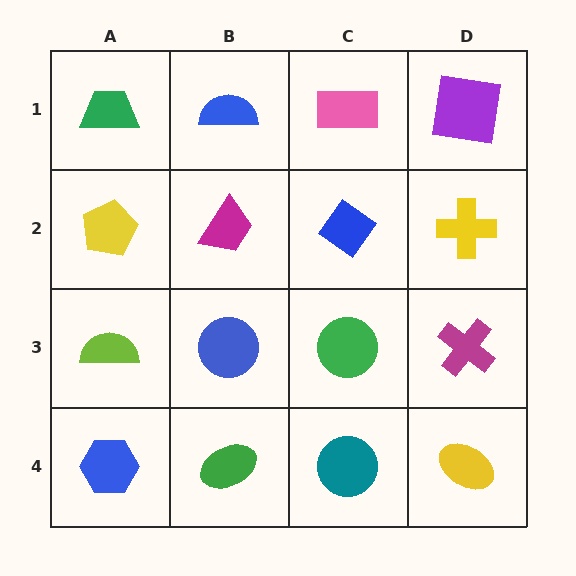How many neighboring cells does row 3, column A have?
3.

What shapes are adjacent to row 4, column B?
A blue circle (row 3, column B), a blue hexagon (row 4, column A), a teal circle (row 4, column C).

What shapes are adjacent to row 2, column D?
A purple square (row 1, column D), a magenta cross (row 3, column D), a blue diamond (row 2, column C).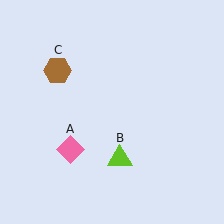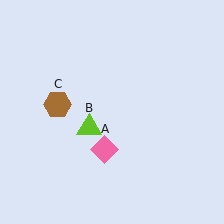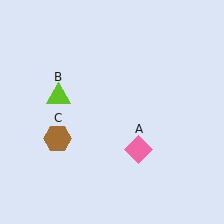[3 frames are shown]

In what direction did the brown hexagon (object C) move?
The brown hexagon (object C) moved down.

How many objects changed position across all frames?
3 objects changed position: pink diamond (object A), lime triangle (object B), brown hexagon (object C).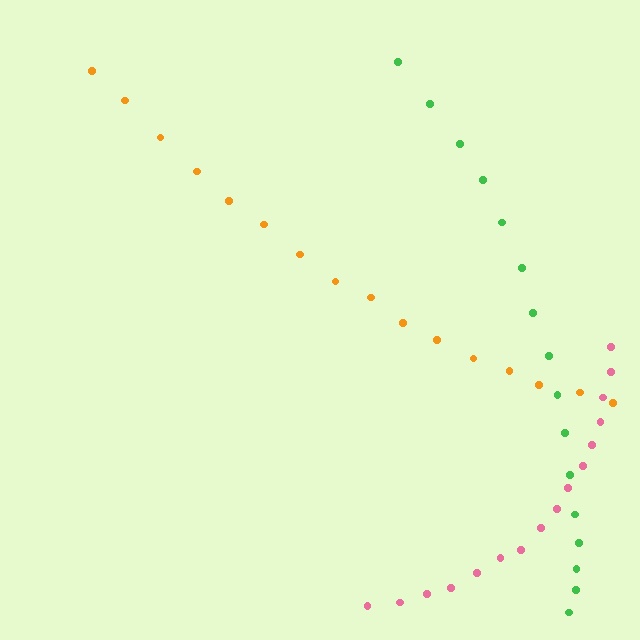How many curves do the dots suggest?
There are 3 distinct paths.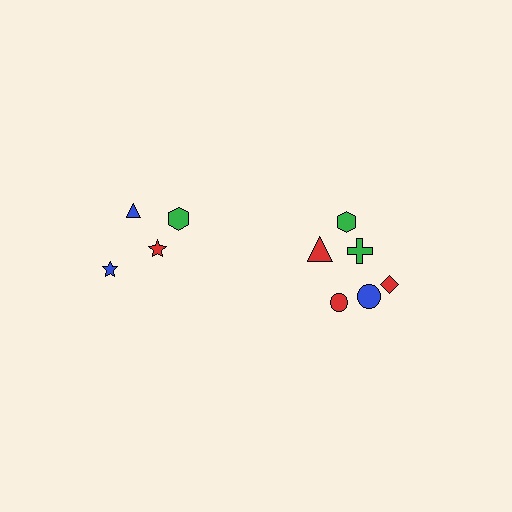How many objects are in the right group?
There are 6 objects.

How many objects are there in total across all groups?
There are 10 objects.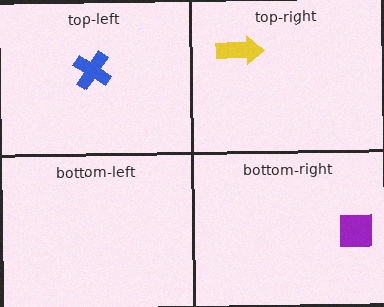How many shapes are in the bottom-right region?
1.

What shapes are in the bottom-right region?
The purple square.